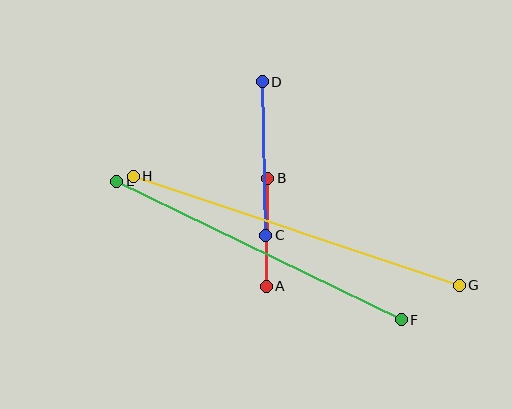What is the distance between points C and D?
The distance is approximately 153 pixels.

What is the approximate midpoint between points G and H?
The midpoint is at approximately (296, 231) pixels.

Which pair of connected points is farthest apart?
Points G and H are farthest apart.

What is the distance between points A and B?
The distance is approximately 108 pixels.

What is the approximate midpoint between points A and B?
The midpoint is at approximately (267, 232) pixels.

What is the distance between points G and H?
The distance is approximately 344 pixels.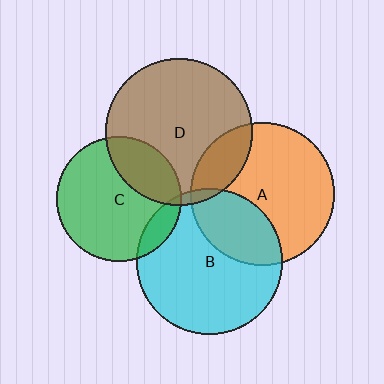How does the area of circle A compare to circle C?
Approximately 1.3 times.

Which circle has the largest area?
Circle D (brown).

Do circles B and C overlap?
Yes.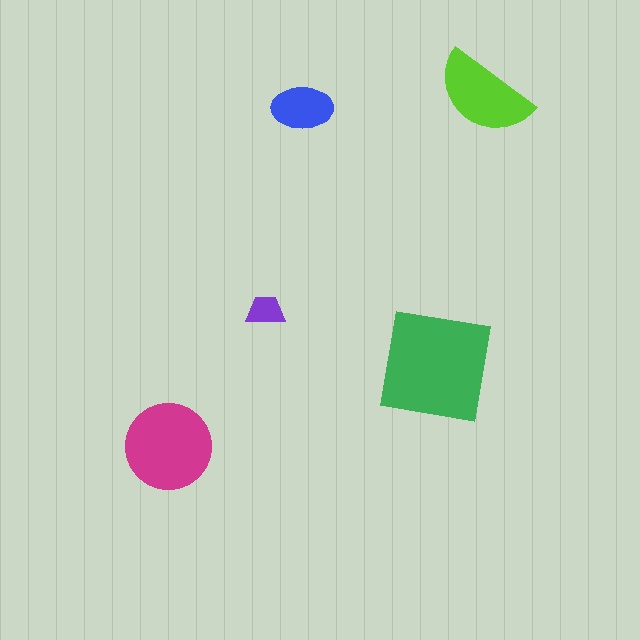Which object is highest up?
The lime semicircle is topmost.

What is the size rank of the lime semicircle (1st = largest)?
3rd.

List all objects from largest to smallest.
The green square, the magenta circle, the lime semicircle, the blue ellipse, the purple trapezoid.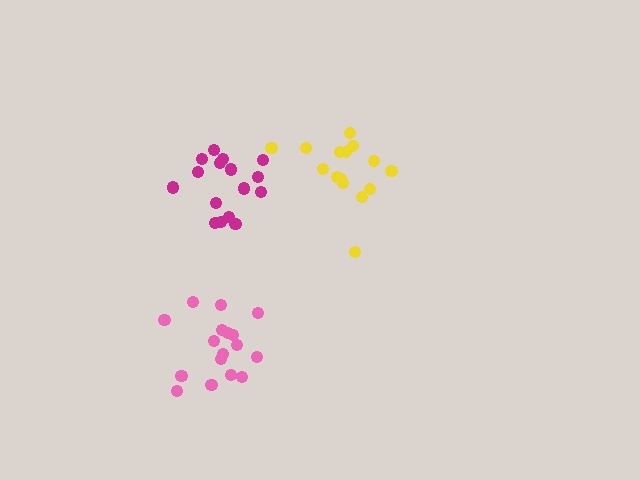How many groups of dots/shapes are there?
There are 3 groups.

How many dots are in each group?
Group 1: 17 dots, Group 2: 16 dots, Group 3: 15 dots (48 total).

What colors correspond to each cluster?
The clusters are colored: pink, magenta, yellow.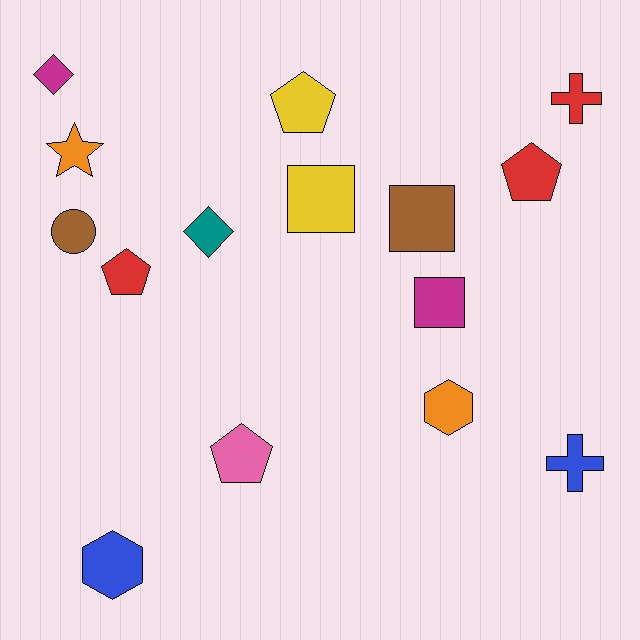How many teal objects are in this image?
There is 1 teal object.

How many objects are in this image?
There are 15 objects.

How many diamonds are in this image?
There are 2 diamonds.